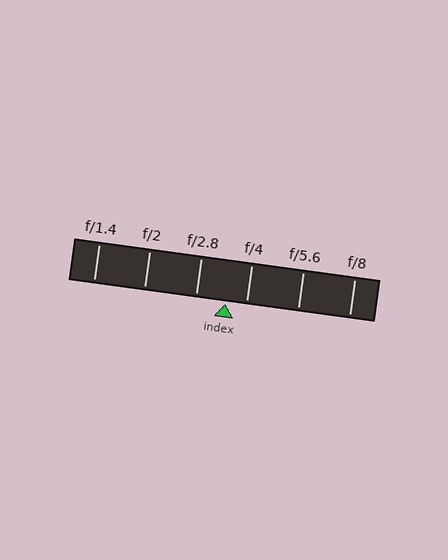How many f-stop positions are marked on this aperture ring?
There are 6 f-stop positions marked.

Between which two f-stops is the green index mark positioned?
The index mark is between f/2.8 and f/4.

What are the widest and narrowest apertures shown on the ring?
The widest aperture shown is f/1.4 and the narrowest is f/8.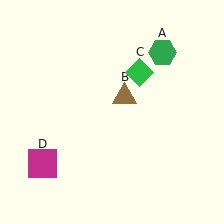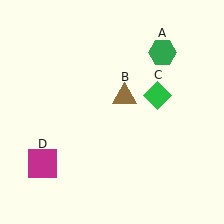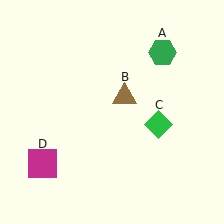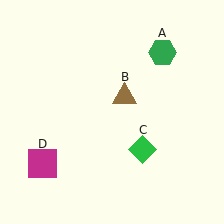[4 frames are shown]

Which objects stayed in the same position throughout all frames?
Green hexagon (object A) and brown triangle (object B) and magenta square (object D) remained stationary.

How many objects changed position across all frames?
1 object changed position: green diamond (object C).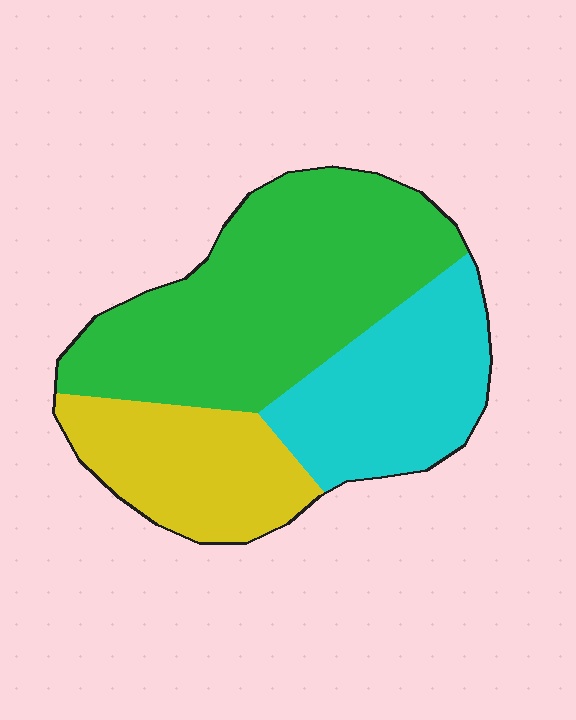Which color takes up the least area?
Yellow, at roughly 25%.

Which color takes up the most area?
Green, at roughly 50%.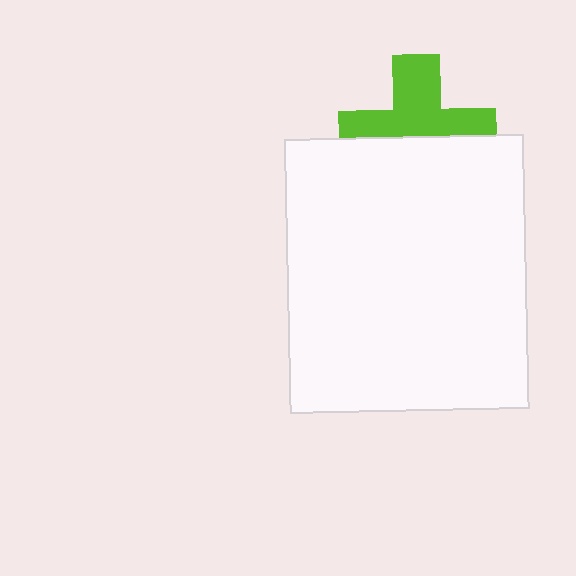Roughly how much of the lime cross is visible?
About half of it is visible (roughly 55%).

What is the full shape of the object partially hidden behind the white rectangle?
The partially hidden object is a lime cross.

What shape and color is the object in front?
The object in front is a white rectangle.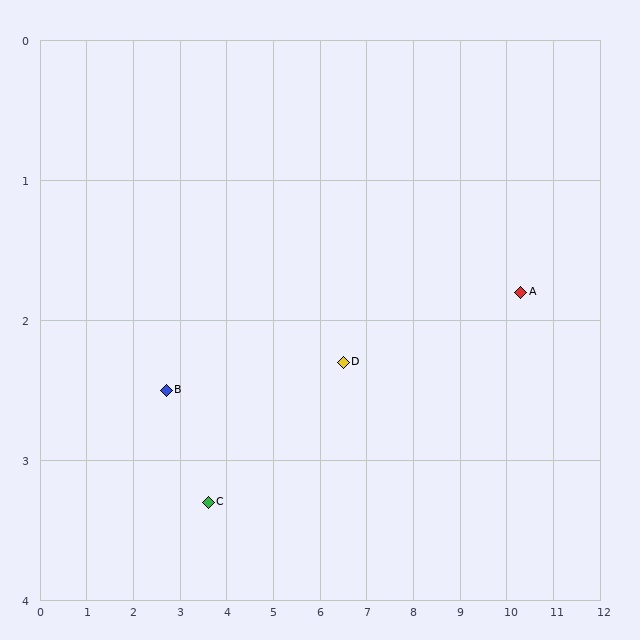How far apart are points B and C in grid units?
Points B and C are about 1.2 grid units apart.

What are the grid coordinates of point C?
Point C is at approximately (3.6, 3.3).